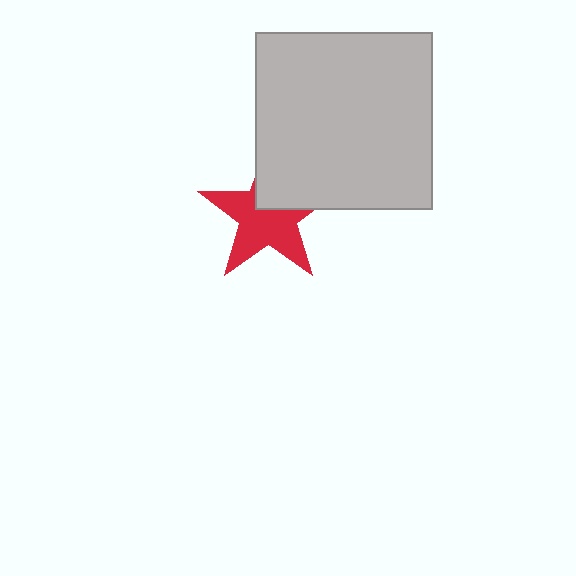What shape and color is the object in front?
The object in front is a light gray square.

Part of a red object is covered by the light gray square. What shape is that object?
It is a star.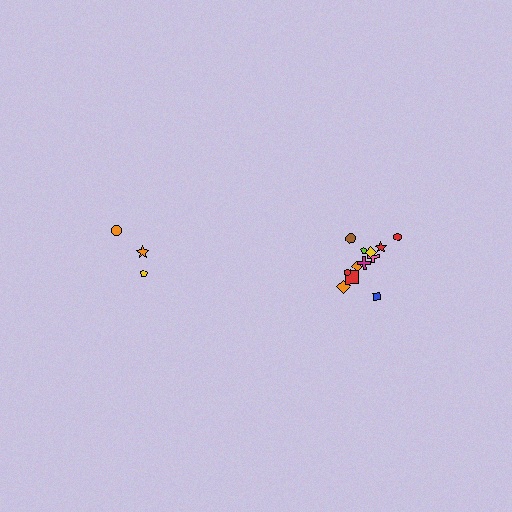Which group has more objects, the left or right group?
The right group.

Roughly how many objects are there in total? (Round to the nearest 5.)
Roughly 15 objects in total.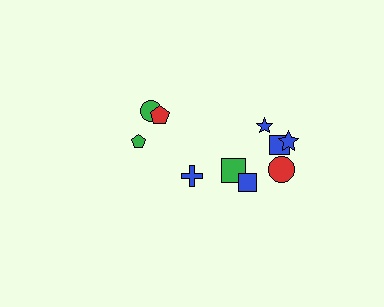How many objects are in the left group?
There are 4 objects.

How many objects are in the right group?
There are 6 objects.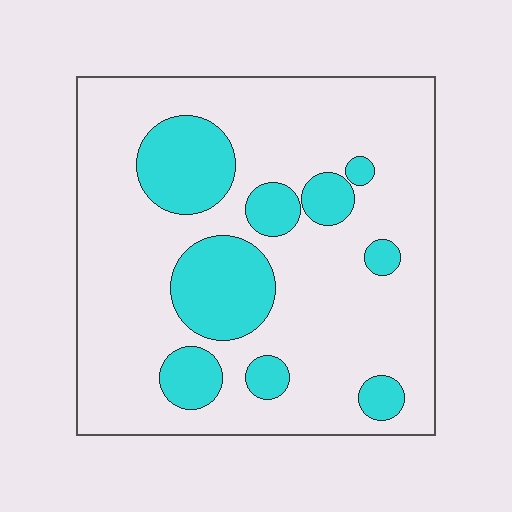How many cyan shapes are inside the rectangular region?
9.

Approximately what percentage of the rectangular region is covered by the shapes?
Approximately 25%.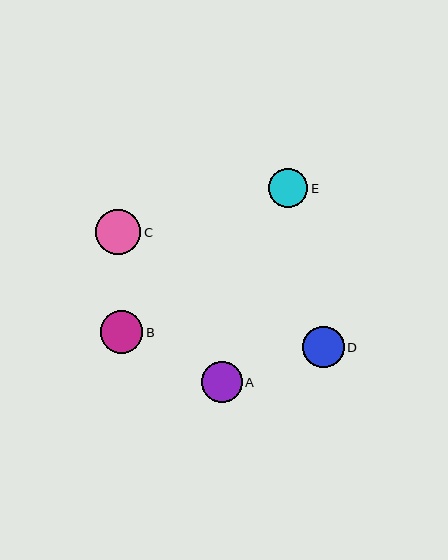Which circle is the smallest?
Circle E is the smallest with a size of approximately 40 pixels.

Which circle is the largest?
Circle C is the largest with a size of approximately 46 pixels.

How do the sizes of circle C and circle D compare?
Circle C and circle D are approximately the same size.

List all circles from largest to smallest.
From largest to smallest: C, B, D, A, E.